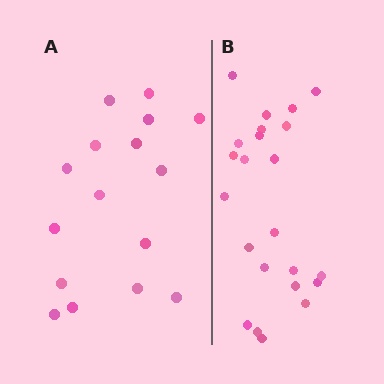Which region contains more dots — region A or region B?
Region B (the right region) has more dots.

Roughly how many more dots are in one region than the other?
Region B has roughly 8 or so more dots than region A.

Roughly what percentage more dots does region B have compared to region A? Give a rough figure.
About 45% more.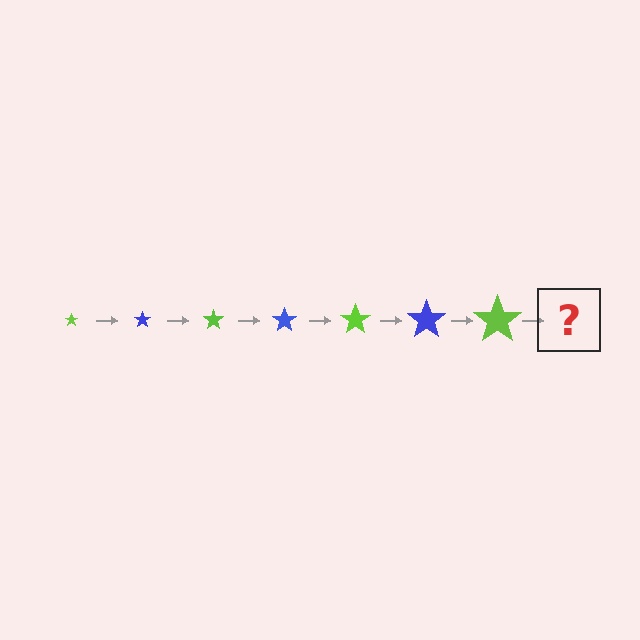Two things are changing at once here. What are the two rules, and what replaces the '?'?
The two rules are that the star grows larger each step and the color cycles through lime and blue. The '?' should be a blue star, larger than the previous one.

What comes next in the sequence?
The next element should be a blue star, larger than the previous one.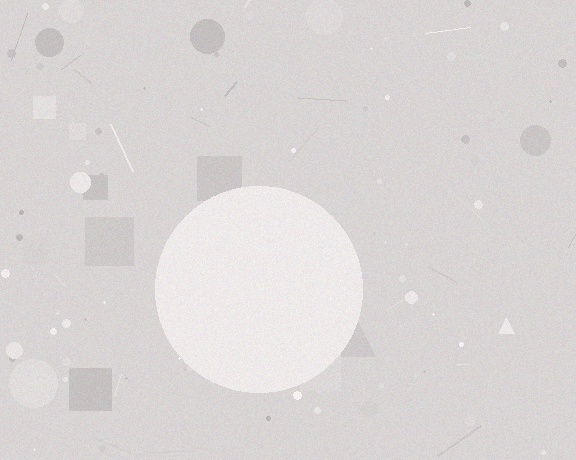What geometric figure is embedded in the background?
A circle is embedded in the background.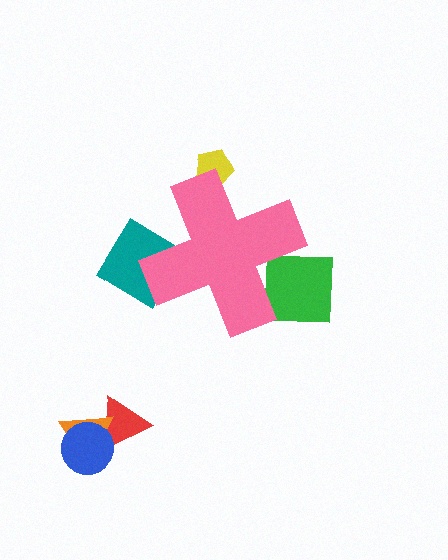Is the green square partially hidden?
Yes, the green square is partially hidden behind the pink cross.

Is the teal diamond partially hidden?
Yes, the teal diamond is partially hidden behind the pink cross.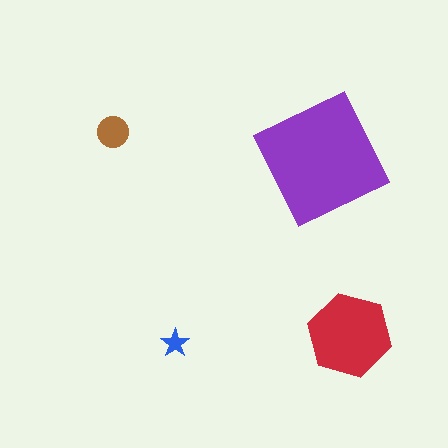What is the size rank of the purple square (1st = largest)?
1st.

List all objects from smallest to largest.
The blue star, the brown circle, the red hexagon, the purple square.